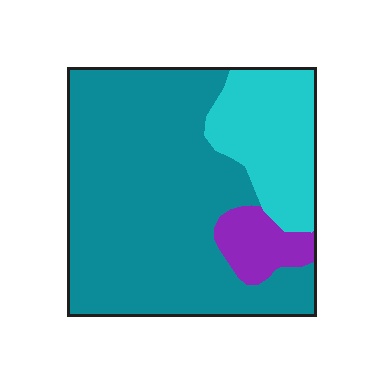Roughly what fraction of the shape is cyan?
Cyan covers 22% of the shape.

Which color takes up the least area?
Purple, at roughly 10%.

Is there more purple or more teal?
Teal.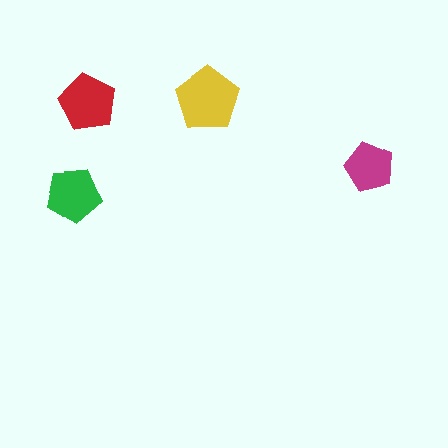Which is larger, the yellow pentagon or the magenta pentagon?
The yellow one.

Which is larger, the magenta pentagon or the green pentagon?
The green one.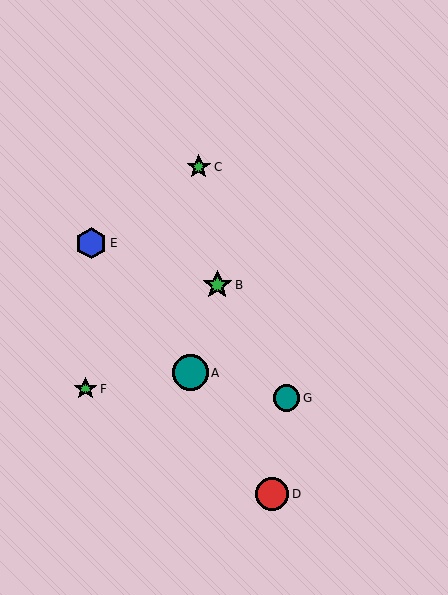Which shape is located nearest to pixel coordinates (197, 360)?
The teal circle (labeled A) at (190, 373) is nearest to that location.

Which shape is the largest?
The teal circle (labeled A) is the largest.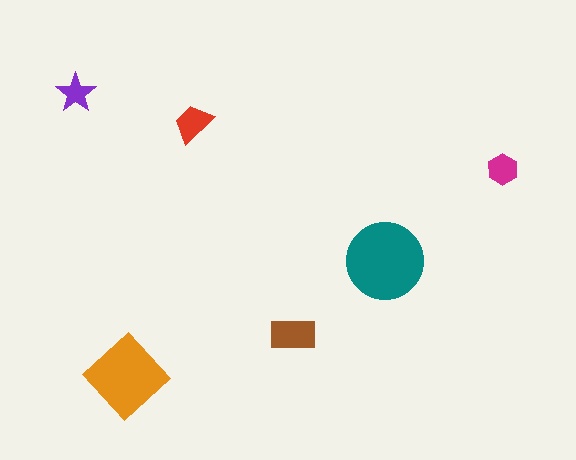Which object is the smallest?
The purple star.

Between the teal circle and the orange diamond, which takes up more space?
The teal circle.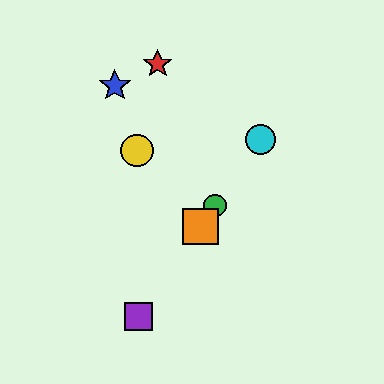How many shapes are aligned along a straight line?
4 shapes (the green circle, the purple square, the orange square, the cyan circle) are aligned along a straight line.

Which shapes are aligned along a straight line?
The green circle, the purple square, the orange square, the cyan circle are aligned along a straight line.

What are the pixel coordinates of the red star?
The red star is at (158, 64).